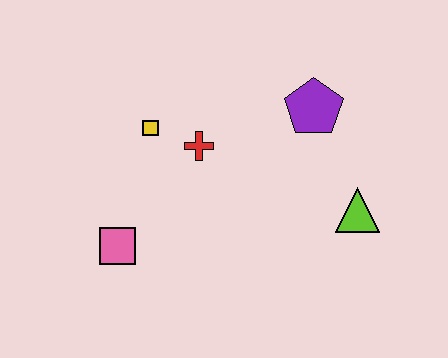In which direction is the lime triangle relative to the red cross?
The lime triangle is to the right of the red cross.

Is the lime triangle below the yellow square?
Yes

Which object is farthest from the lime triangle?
The pink square is farthest from the lime triangle.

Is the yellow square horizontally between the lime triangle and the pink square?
Yes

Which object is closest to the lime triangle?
The purple pentagon is closest to the lime triangle.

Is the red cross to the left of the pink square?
No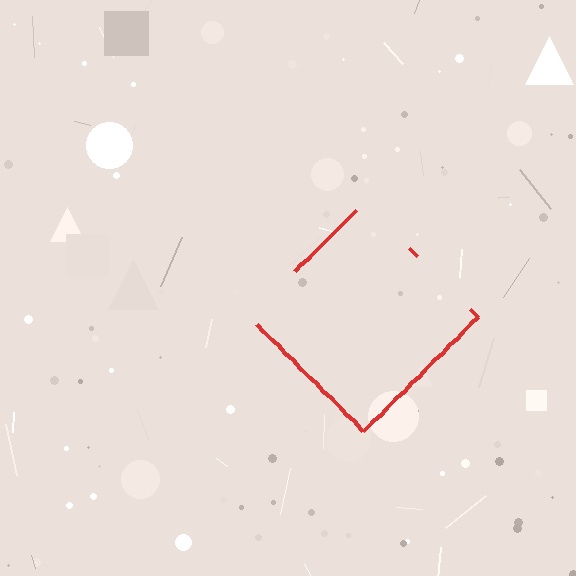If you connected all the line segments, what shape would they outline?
They would outline a diamond.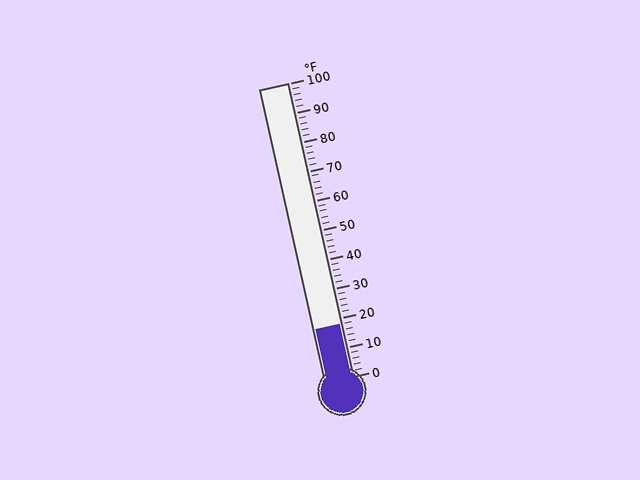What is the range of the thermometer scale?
The thermometer scale ranges from 0°F to 100°F.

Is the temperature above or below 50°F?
The temperature is below 50°F.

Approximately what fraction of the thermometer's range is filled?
The thermometer is filled to approximately 20% of its range.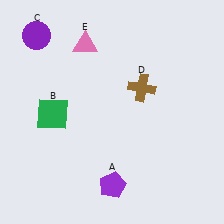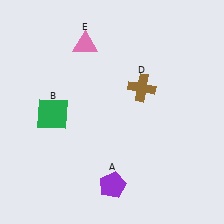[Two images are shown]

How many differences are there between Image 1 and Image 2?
There is 1 difference between the two images.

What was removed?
The purple circle (C) was removed in Image 2.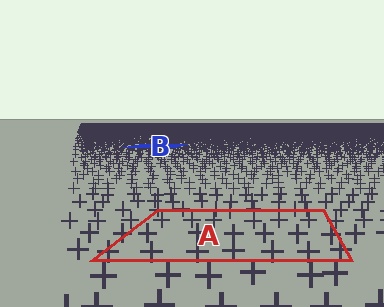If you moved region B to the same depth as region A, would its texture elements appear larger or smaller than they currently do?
They would appear larger. At a closer depth, the same texture elements are projected at a bigger on-screen size.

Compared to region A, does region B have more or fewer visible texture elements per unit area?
Region B has more texture elements per unit area — they are packed more densely because it is farther away.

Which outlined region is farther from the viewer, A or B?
Region B is farther from the viewer — the texture elements inside it appear smaller and more densely packed.